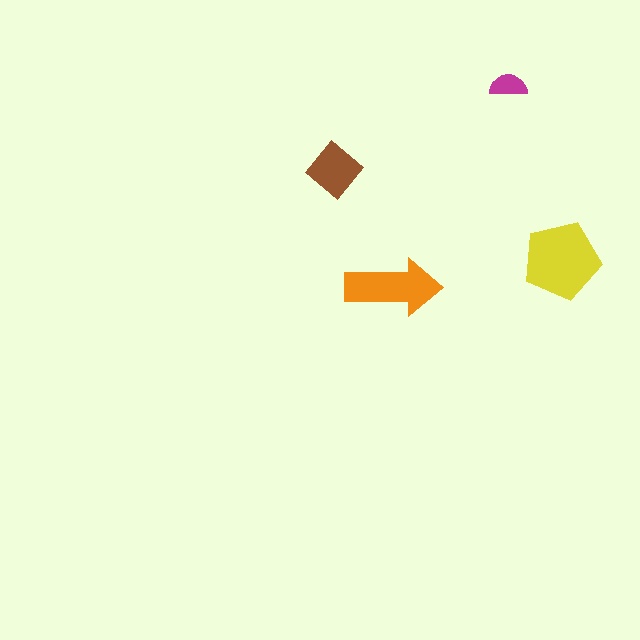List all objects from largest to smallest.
The yellow pentagon, the orange arrow, the brown diamond, the magenta semicircle.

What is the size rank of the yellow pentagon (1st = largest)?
1st.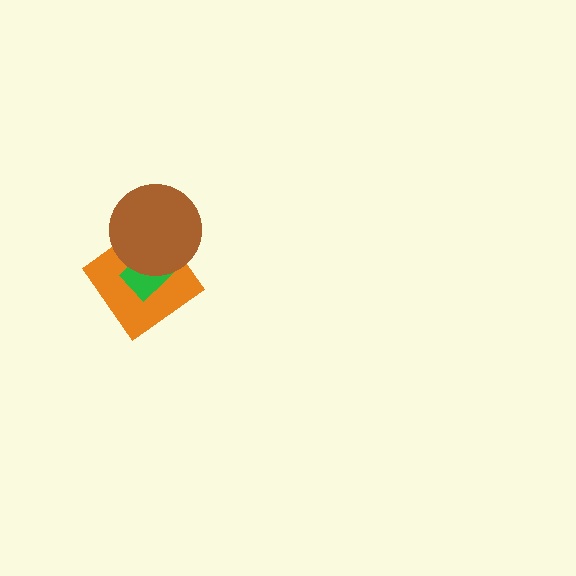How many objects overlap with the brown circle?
2 objects overlap with the brown circle.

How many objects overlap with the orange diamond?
2 objects overlap with the orange diamond.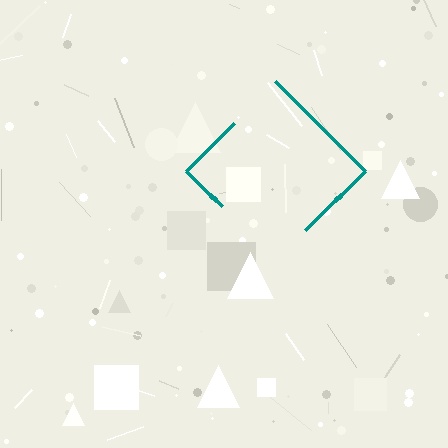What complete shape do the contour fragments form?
The contour fragments form a diamond.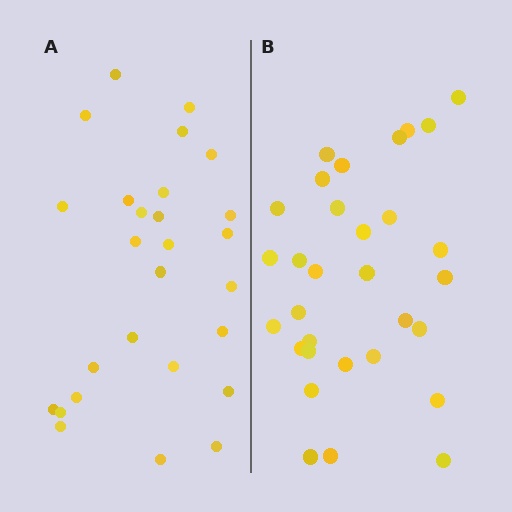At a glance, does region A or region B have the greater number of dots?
Region B (the right region) has more dots.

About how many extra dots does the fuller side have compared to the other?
Region B has about 4 more dots than region A.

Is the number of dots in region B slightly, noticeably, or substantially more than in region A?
Region B has only slightly more — the two regions are fairly close. The ratio is roughly 1.1 to 1.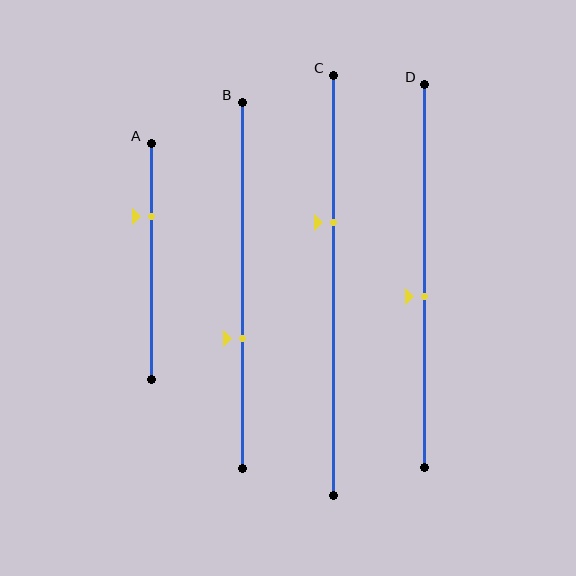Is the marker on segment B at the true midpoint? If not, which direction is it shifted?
No, the marker on segment B is shifted downward by about 14% of the segment length.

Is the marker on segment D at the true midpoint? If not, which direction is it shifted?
No, the marker on segment D is shifted downward by about 5% of the segment length.